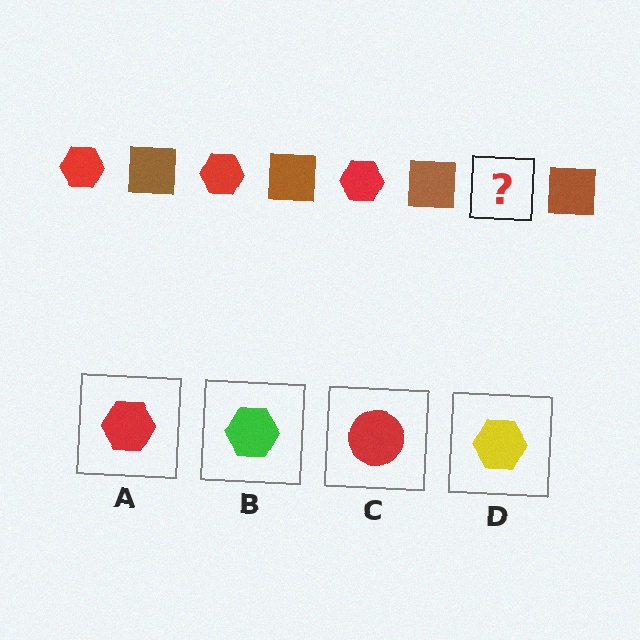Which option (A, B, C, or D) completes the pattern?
A.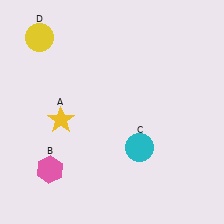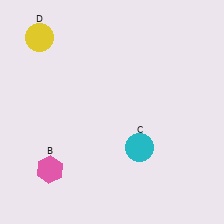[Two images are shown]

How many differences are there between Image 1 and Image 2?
There is 1 difference between the two images.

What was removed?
The yellow star (A) was removed in Image 2.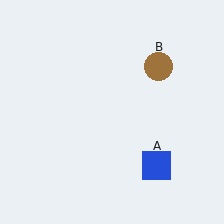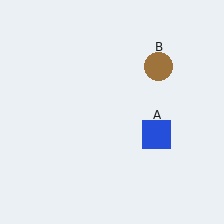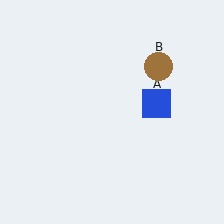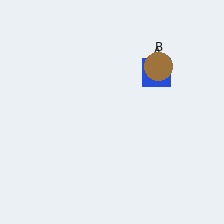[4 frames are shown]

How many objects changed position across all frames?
1 object changed position: blue square (object A).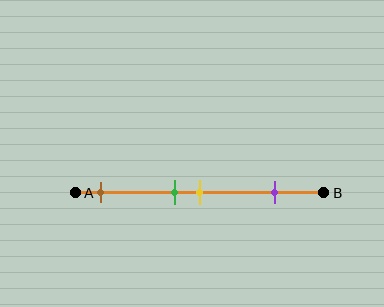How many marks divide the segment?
There are 4 marks dividing the segment.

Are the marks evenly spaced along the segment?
No, the marks are not evenly spaced.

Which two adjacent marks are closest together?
The green and yellow marks are the closest adjacent pair.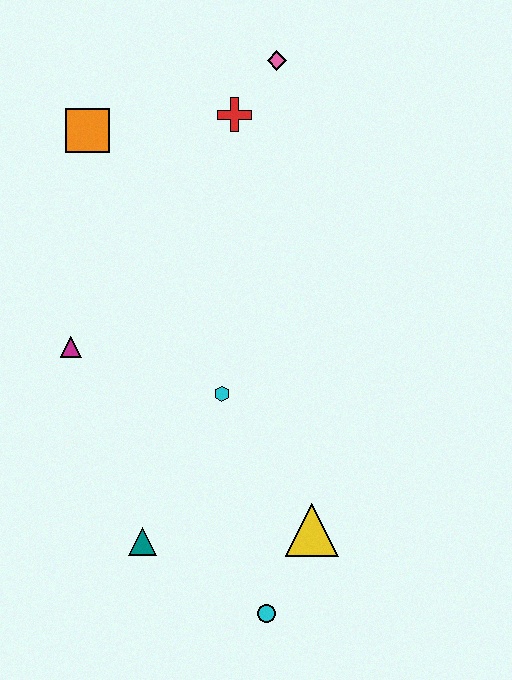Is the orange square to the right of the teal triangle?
No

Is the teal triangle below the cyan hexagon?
Yes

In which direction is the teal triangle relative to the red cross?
The teal triangle is below the red cross.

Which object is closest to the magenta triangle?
The cyan hexagon is closest to the magenta triangle.